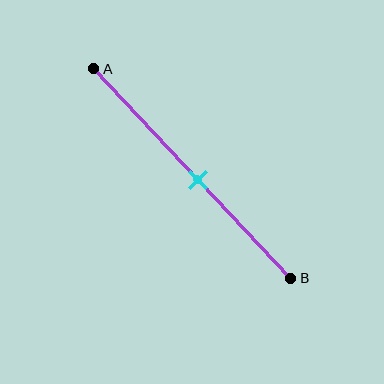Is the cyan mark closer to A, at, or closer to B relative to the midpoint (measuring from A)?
The cyan mark is approximately at the midpoint of segment AB.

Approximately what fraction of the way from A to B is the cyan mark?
The cyan mark is approximately 55% of the way from A to B.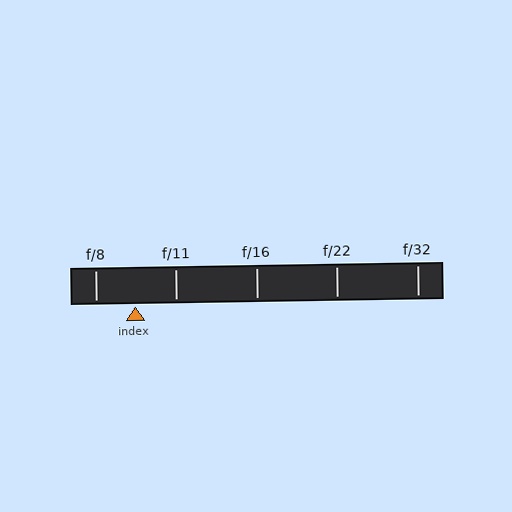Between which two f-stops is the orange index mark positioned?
The index mark is between f/8 and f/11.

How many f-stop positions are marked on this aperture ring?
There are 5 f-stop positions marked.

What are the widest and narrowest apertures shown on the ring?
The widest aperture shown is f/8 and the narrowest is f/32.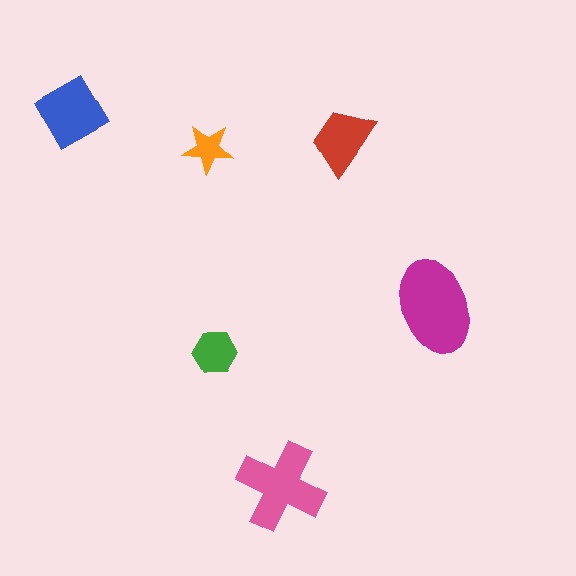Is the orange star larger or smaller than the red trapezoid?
Smaller.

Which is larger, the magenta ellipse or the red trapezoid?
The magenta ellipse.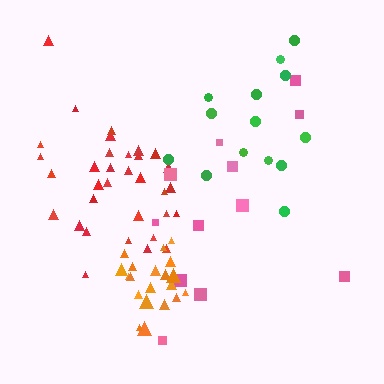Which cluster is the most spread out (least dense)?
Pink.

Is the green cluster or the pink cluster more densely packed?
Green.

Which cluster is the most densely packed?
Orange.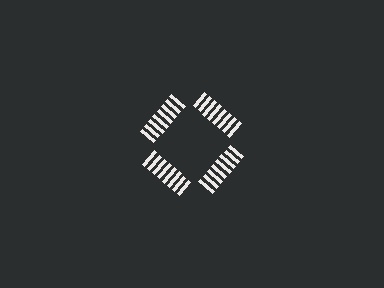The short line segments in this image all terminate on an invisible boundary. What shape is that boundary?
An illusory square — the line segments terminate on its edges but no continuous stroke is drawn.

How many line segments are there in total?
32 — 8 along each of the 4 edges.